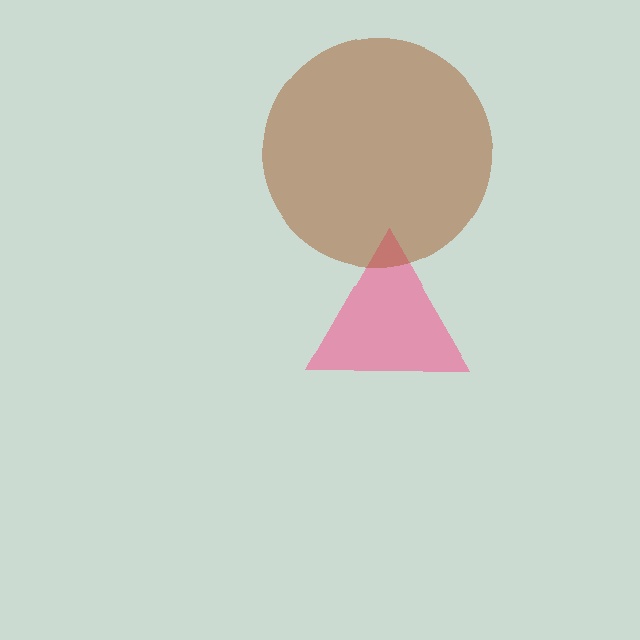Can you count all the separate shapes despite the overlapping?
Yes, there are 2 separate shapes.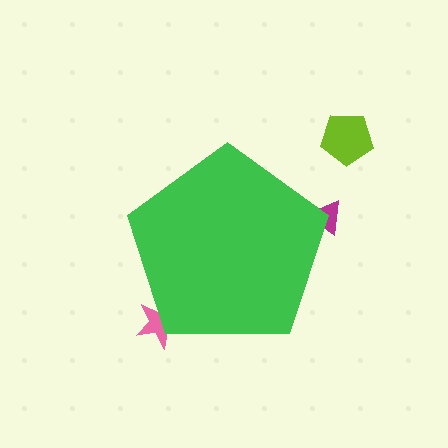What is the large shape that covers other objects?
A green pentagon.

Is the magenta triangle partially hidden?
Yes, the magenta triangle is partially hidden behind the green pentagon.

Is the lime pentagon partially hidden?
No, the lime pentagon is fully visible.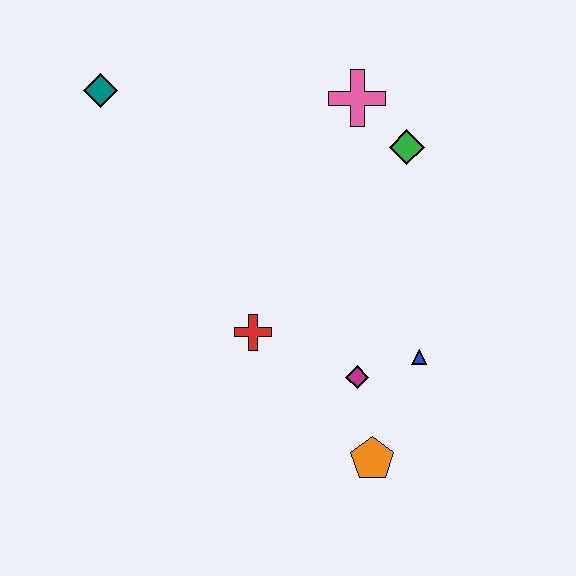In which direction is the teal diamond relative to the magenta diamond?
The teal diamond is above the magenta diamond.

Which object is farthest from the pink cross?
The orange pentagon is farthest from the pink cross.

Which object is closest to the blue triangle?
The magenta diamond is closest to the blue triangle.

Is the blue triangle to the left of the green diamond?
No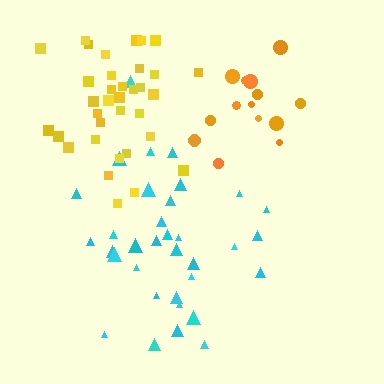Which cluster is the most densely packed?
Yellow.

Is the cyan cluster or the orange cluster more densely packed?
Orange.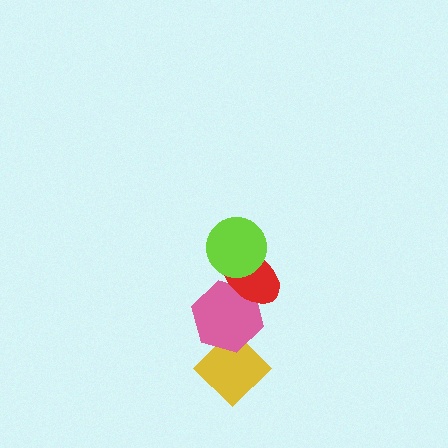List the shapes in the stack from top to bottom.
From top to bottom: the lime circle, the red ellipse, the pink hexagon, the yellow diamond.